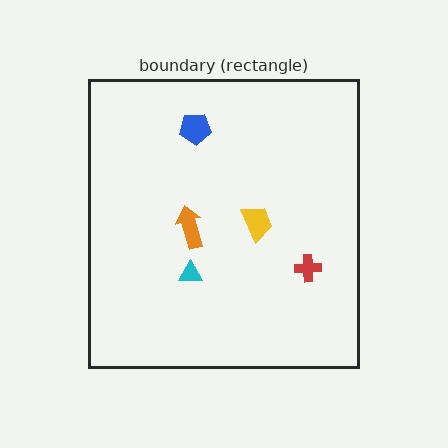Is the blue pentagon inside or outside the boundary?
Inside.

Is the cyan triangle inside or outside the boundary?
Inside.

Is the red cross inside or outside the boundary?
Inside.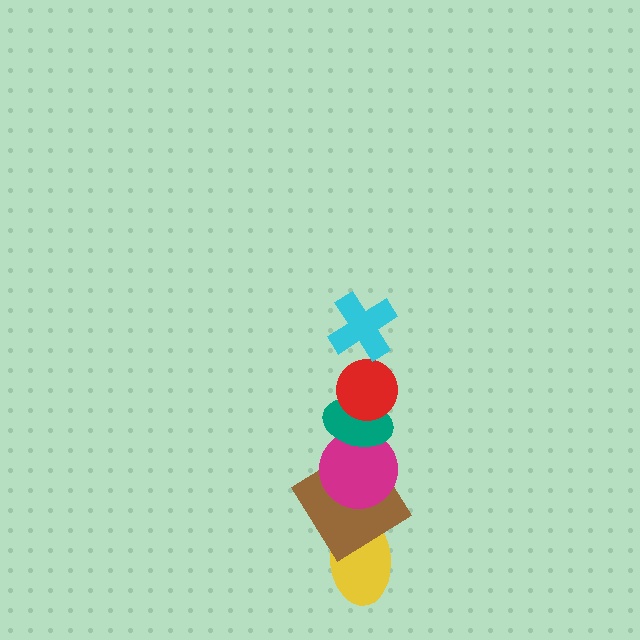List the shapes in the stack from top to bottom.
From top to bottom: the cyan cross, the red circle, the teal ellipse, the magenta circle, the brown diamond, the yellow ellipse.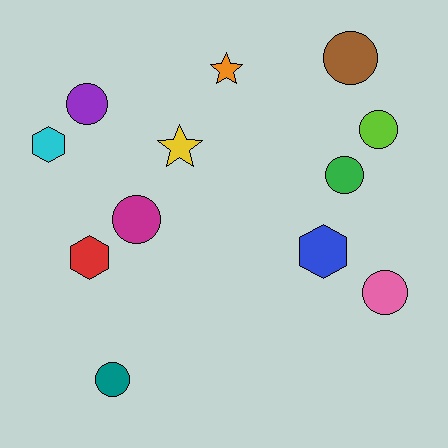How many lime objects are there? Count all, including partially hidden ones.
There is 1 lime object.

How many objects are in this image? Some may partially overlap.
There are 12 objects.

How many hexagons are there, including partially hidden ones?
There are 3 hexagons.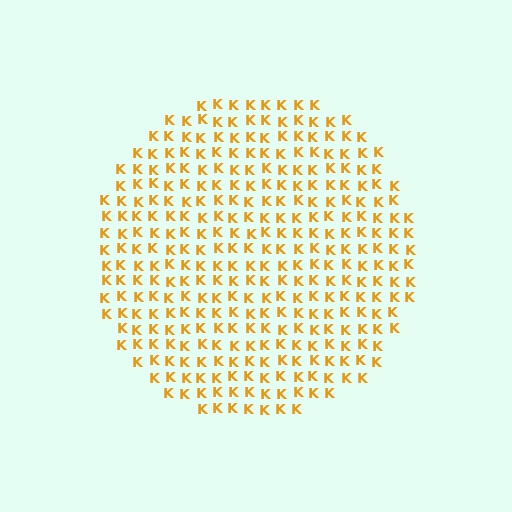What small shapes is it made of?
It is made of small letter K's.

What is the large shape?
The large shape is a circle.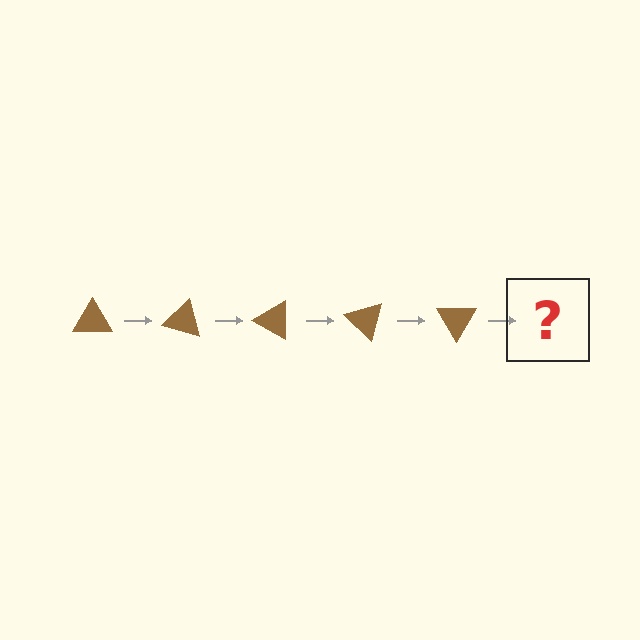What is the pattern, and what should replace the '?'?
The pattern is that the triangle rotates 15 degrees each step. The '?' should be a brown triangle rotated 75 degrees.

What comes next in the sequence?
The next element should be a brown triangle rotated 75 degrees.